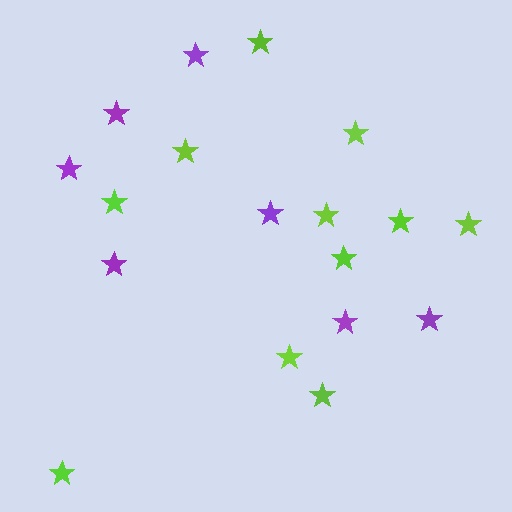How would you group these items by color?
There are 2 groups: one group of purple stars (7) and one group of lime stars (11).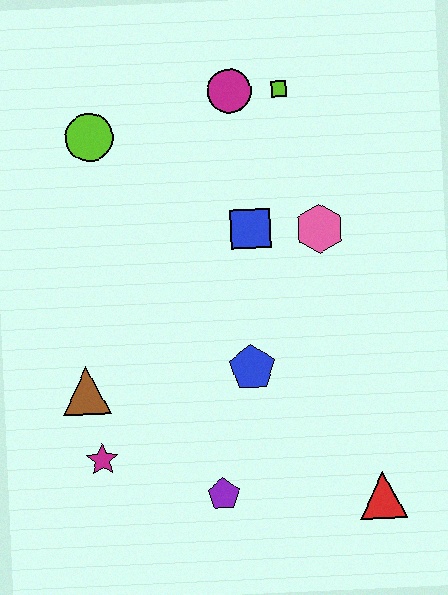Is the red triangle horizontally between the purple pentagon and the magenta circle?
No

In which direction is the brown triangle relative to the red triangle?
The brown triangle is to the left of the red triangle.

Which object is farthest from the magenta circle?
The red triangle is farthest from the magenta circle.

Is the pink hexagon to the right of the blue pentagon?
Yes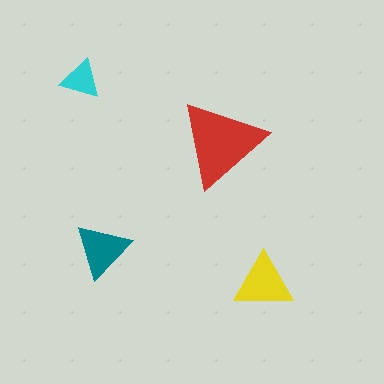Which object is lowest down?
The yellow triangle is bottommost.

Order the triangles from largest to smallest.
the red one, the yellow one, the teal one, the cyan one.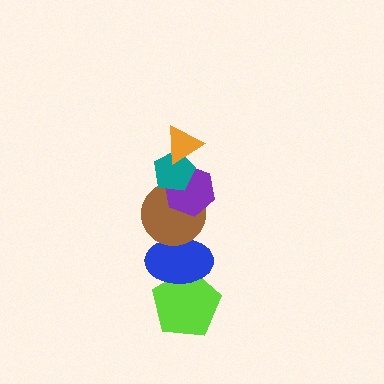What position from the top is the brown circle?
The brown circle is 4th from the top.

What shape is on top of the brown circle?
The purple hexagon is on top of the brown circle.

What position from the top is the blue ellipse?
The blue ellipse is 5th from the top.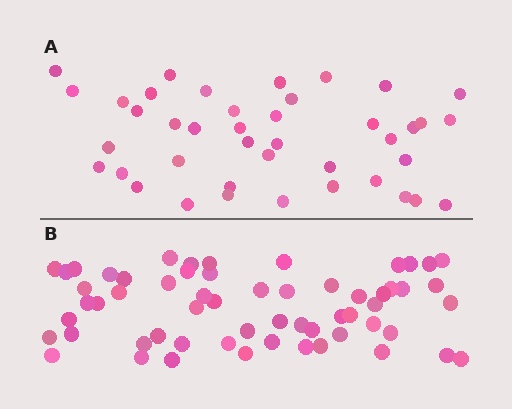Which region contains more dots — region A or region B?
Region B (the bottom region) has more dots.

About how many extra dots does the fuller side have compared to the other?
Region B has approximately 20 more dots than region A.